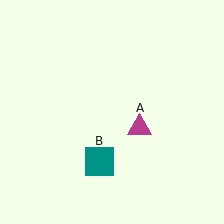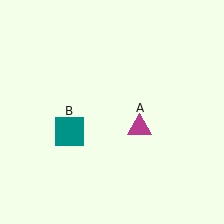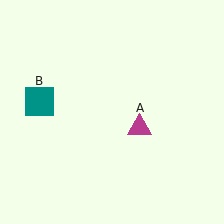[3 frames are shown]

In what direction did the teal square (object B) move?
The teal square (object B) moved up and to the left.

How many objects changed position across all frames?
1 object changed position: teal square (object B).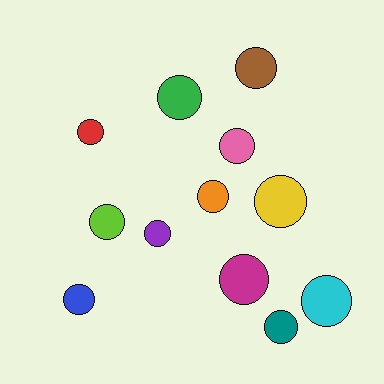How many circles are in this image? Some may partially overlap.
There are 12 circles.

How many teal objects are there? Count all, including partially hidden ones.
There is 1 teal object.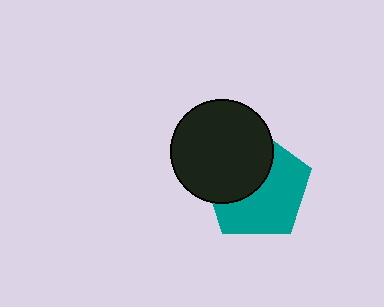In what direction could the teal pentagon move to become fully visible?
The teal pentagon could move toward the lower-right. That would shift it out from behind the black circle entirely.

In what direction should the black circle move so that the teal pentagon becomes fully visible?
The black circle should move toward the upper-left. That is the shortest direction to clear the overlap and leave the teal pentagon fully visible.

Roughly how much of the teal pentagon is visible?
About half of it is visible (roughly 57%).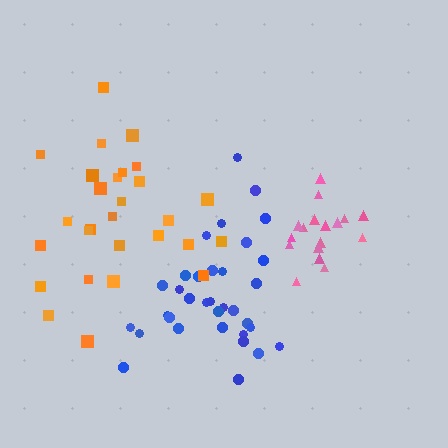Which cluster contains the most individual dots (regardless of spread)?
Blue (34).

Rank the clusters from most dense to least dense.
pink, blue, orange.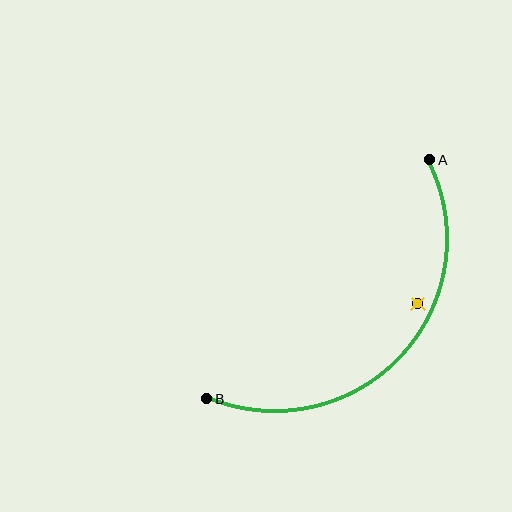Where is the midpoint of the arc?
The arc midpoint is the point on the curve farthest from the straight line joining A and B. It sits below and to the right of that line.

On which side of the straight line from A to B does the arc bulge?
The arc bulges below and to the right of the straight line connecting A and B.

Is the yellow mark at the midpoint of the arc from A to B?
No — the yellow mark does not lie on the arc at all. It sits slightly inside the curve.